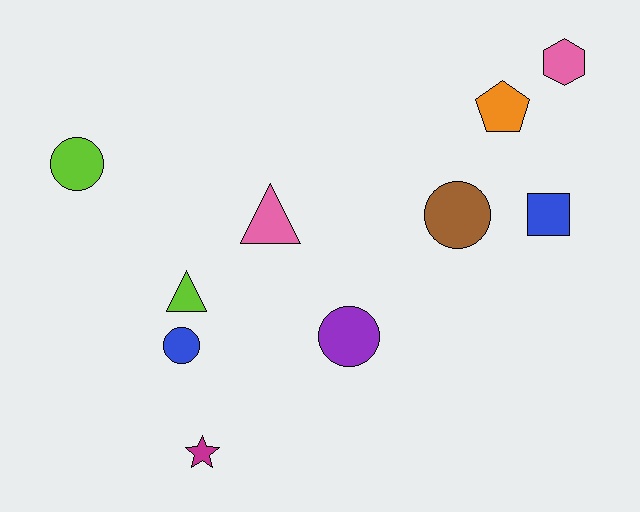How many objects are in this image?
There are 10 objects.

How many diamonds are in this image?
There are no diamonds.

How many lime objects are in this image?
There are 2 lime objects.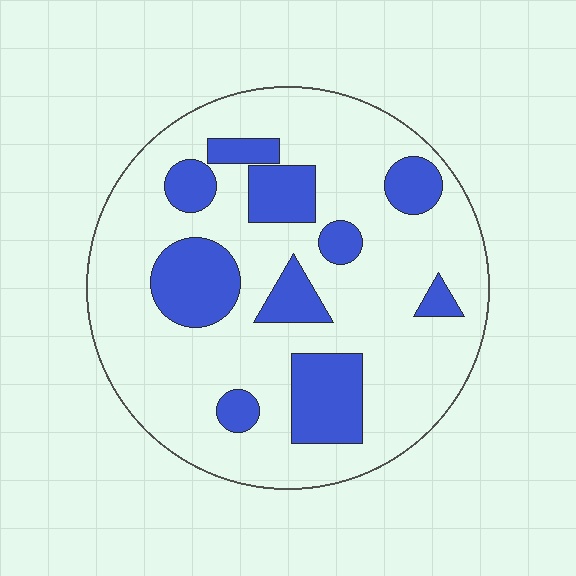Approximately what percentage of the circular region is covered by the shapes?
Approximately 25%.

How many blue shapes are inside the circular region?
10.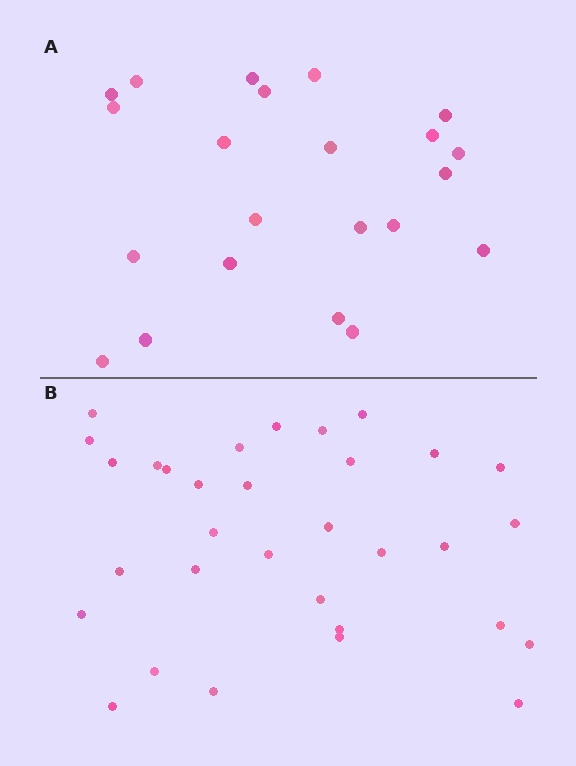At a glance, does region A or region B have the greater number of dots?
Region B (the bottom region) has more dots.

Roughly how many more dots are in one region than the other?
Region B has roughly 10 or so more dots than region A.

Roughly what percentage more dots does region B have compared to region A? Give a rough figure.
About 45% more.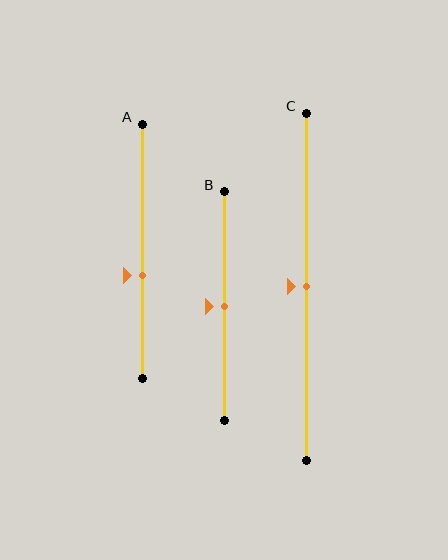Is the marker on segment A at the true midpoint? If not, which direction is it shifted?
No, the marker on segment A is shifted downward by about 9% of the segment length.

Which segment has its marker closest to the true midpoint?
Segment B has its marker closest to the true midpoint.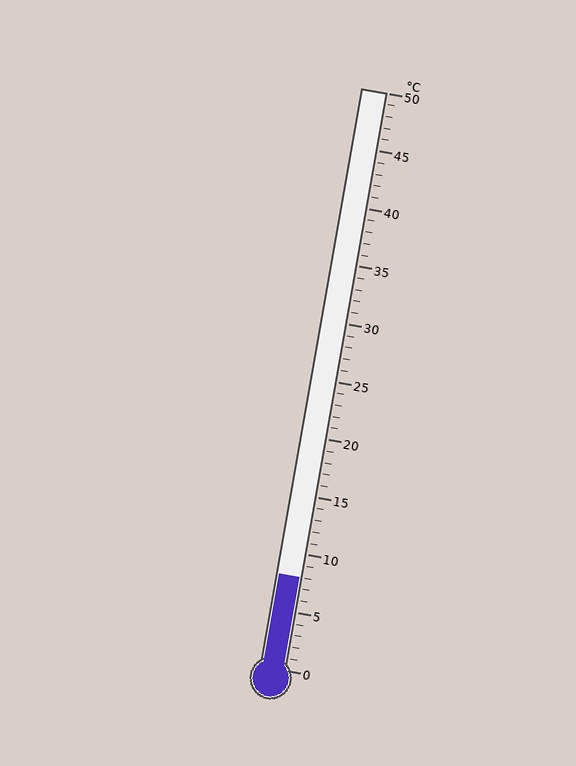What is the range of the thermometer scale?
The thermometer scale ranges from 0°C to 50°C.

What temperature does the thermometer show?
The thermometer shows approximately 8°C.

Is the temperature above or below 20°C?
The temperature is below 20°C.